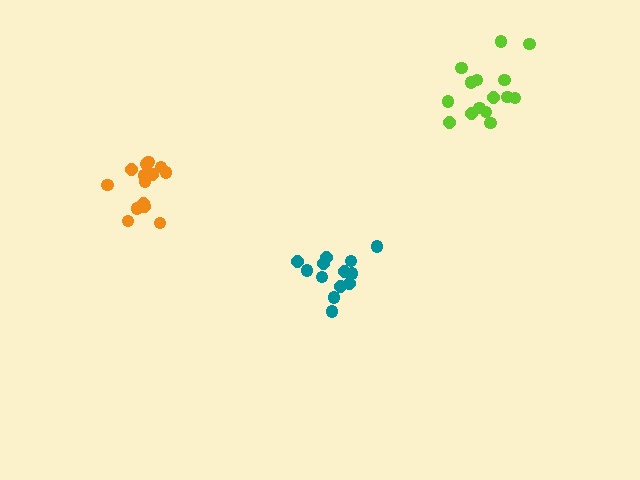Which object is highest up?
The lime cluster is topmost.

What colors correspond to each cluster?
The clusters are colored: orange, lime, teal.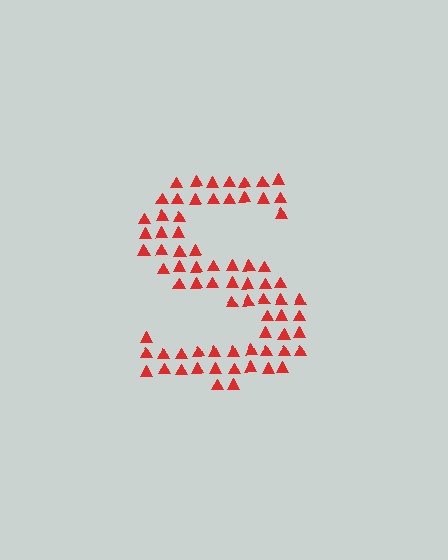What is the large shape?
The large shape is the letter S.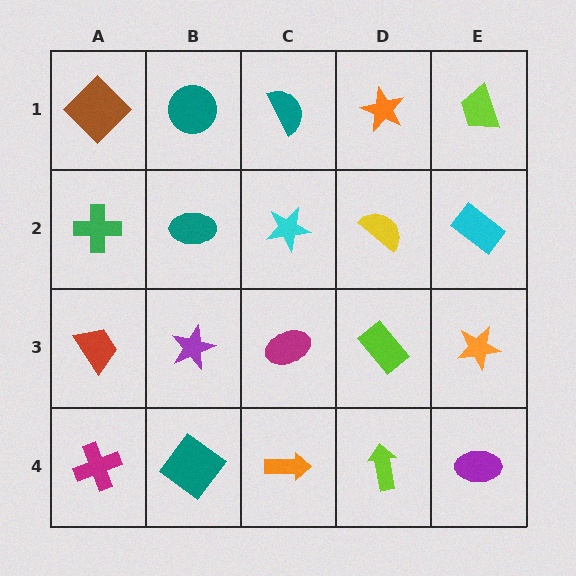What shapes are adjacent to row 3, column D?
A yellow semicircle (row 2, column D), a lime arrow (row 4, column D), a magenta ellipse (row 3, column C), an orange star (row 3, column E).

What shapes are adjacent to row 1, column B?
A teal ellipse (row 2, column B), a brown diamond (row 1, column A), a teal semicircle (row 1, column C).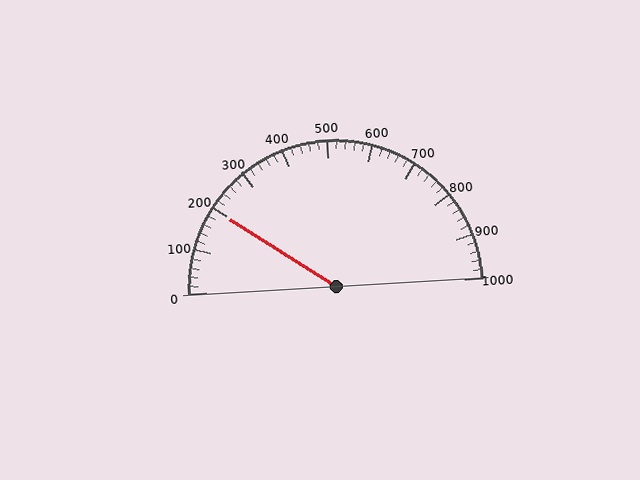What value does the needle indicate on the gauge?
The needle indicates approximately 200.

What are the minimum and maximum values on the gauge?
The gauge ranges from 0 to 1000.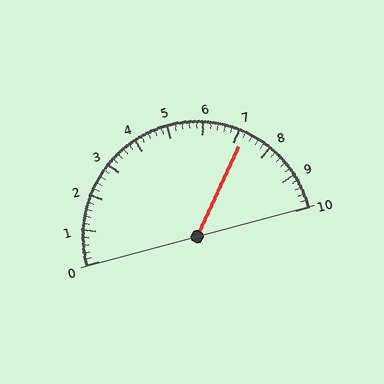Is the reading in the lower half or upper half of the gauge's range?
The reading is in the upper half of the range (0 to 10).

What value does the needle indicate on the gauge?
The needle indicates approximately 7.2.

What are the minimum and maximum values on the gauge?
The gauge ranges from 0 to 10.